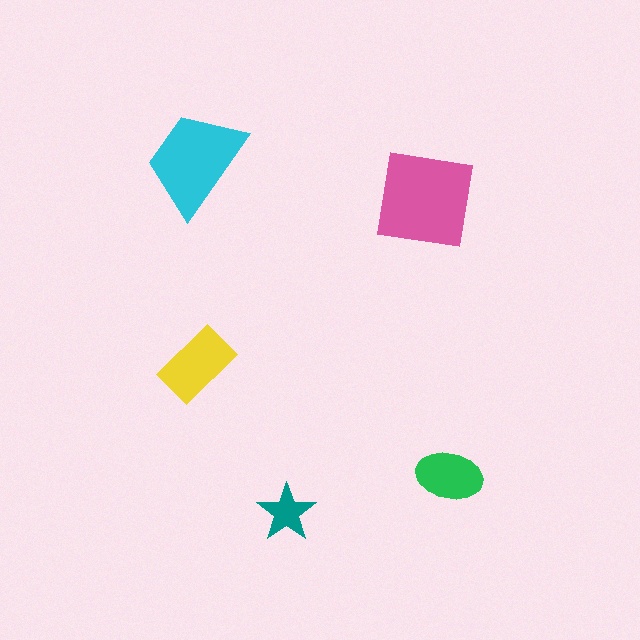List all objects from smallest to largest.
The teal star, the green ellipse, the yellow rectangle, the cyan trapezoid, the pink square.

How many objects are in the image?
There are 5 objects in the image.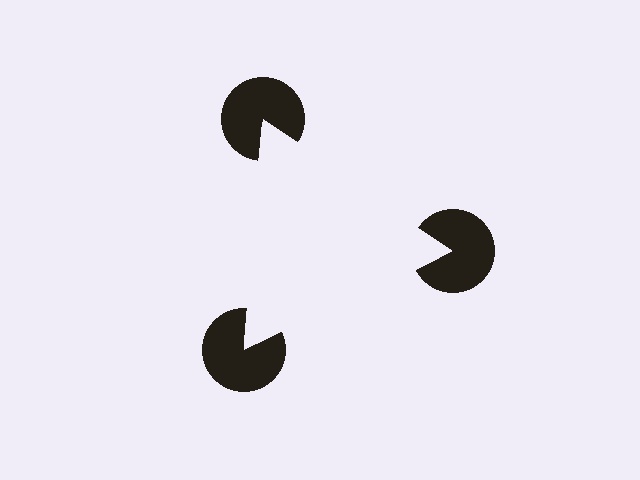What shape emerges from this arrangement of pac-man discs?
An illusory triangle — its edges are inferred from the aligned wedge cuts in the pac-man discs, not physically drawn.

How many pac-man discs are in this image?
There are 3 — one at each vertex of the illusory triangle.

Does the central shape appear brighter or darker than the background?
It typically appears slightly brighter than the background, even though no actual brightness change is drawn.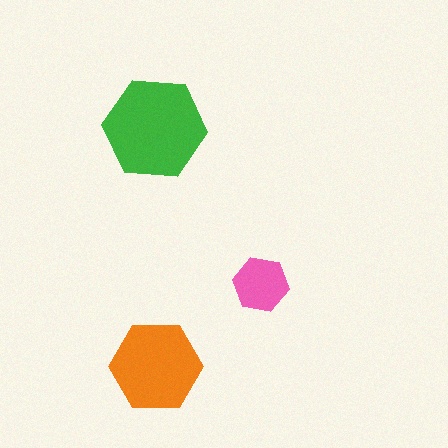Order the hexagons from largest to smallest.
the green one, the orange one, the pink one.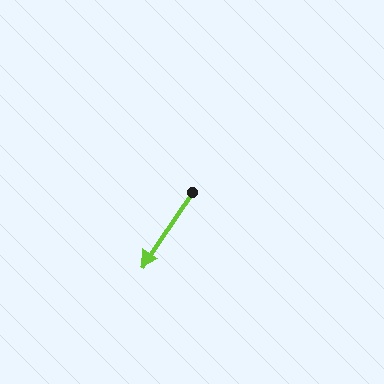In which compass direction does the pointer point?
Southwest.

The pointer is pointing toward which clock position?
Roughly 7 o'clock.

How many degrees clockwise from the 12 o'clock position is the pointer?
Approximately 214 degrees.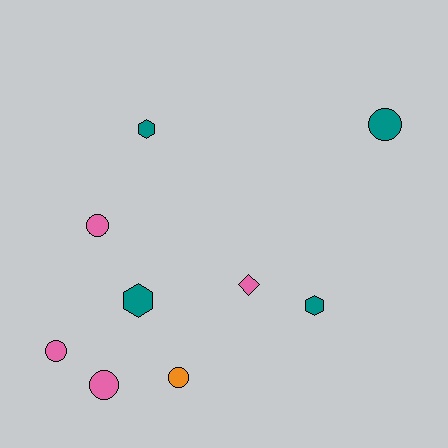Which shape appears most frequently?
Circle, with 5 objects.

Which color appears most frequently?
Teal, with 4 objects.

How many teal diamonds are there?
There are no teal diamonds.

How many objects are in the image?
There are 9 objects.